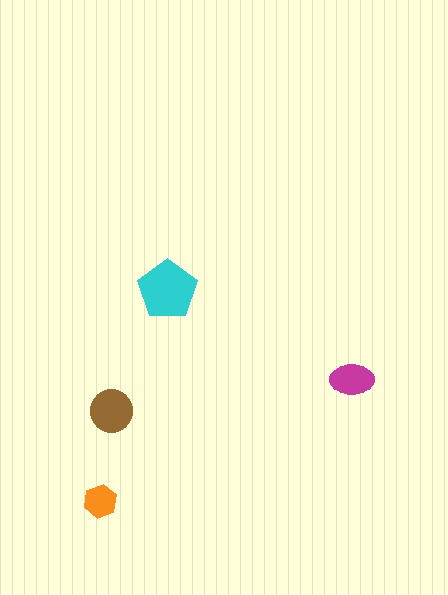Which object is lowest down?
The orange hexagon is bottommost.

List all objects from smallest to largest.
The orange hexagon, the magenta ellipse, the brown circle, the cyan pentagon.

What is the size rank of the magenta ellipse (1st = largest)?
3rd.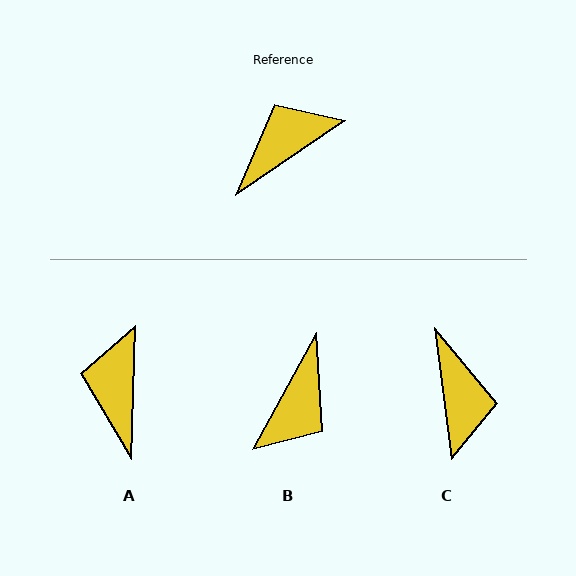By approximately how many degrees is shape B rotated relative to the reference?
Approximately 153 degrees clockwise.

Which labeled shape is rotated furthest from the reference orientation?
B, about 153 degrees away.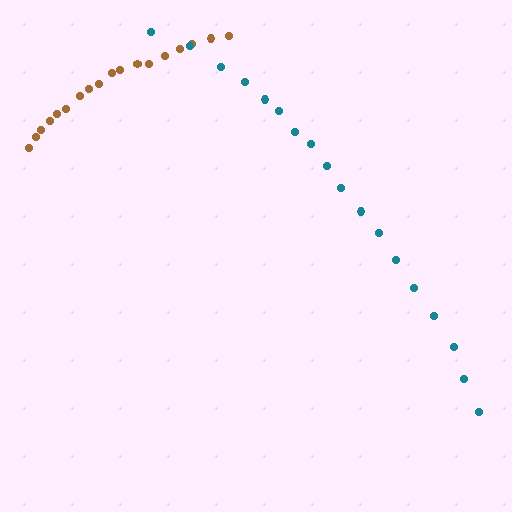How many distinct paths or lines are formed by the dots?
There are 2 distinct paths.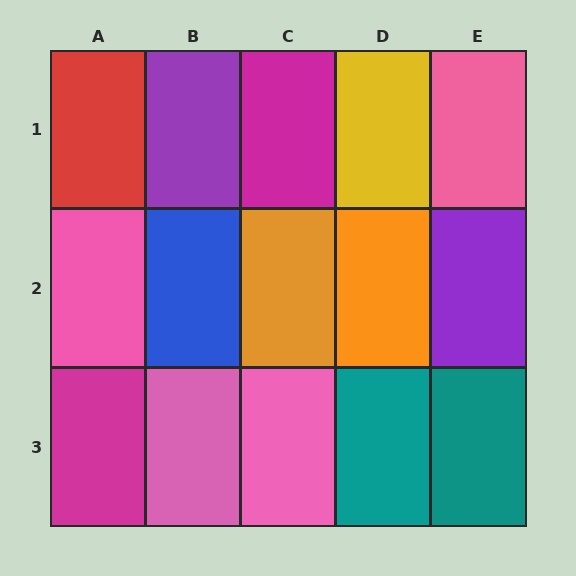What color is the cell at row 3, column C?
Pink.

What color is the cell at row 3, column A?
Magenta.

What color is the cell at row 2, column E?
Purple.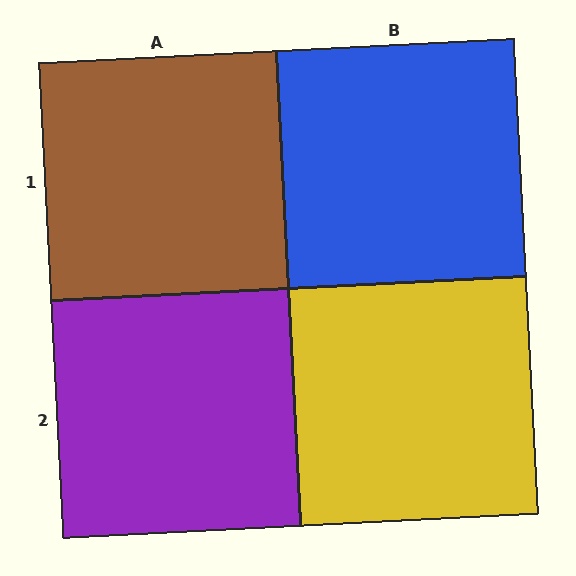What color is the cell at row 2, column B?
Yellow.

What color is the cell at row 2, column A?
Purple.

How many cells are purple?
1 cell is purple.